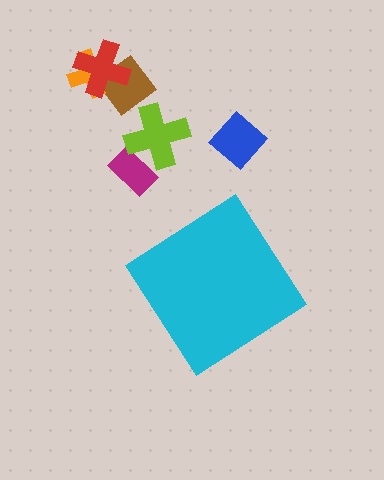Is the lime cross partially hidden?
No, the lime cross is fully visible.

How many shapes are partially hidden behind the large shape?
0 shapes are partially hidden.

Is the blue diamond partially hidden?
No, the blue diamond is fully visible.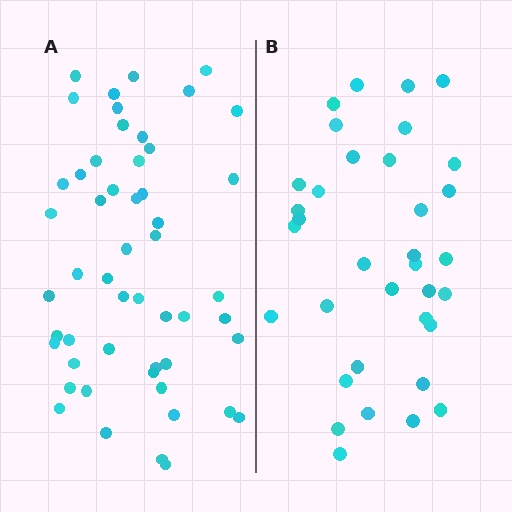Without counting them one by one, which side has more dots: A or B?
Region A (the left region) has more dots.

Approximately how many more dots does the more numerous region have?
Region A has approximately 15 more dots than region B.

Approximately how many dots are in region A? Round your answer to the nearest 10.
About 50 dots. (The exact count is 52, which rounds to 50.)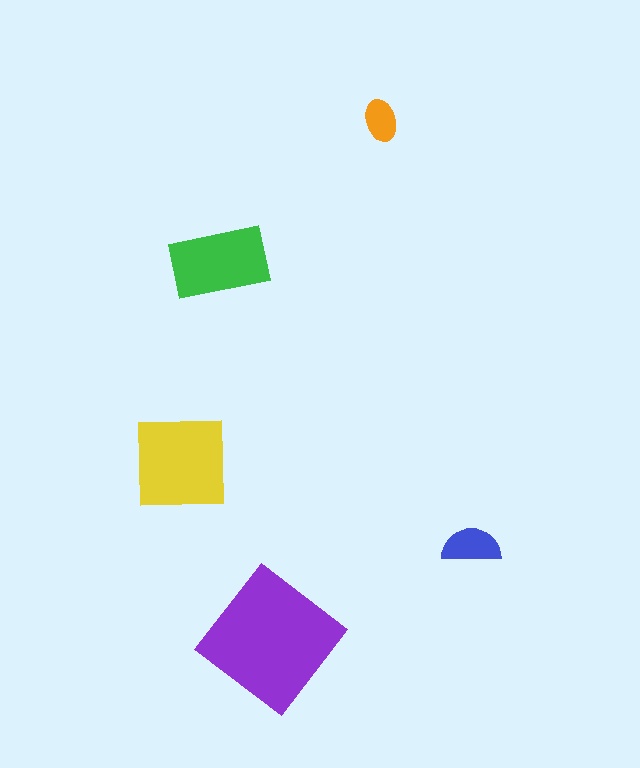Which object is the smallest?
The orange ellipse.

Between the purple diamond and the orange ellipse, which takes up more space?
The purple diamond.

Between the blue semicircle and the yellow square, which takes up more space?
The yellow square.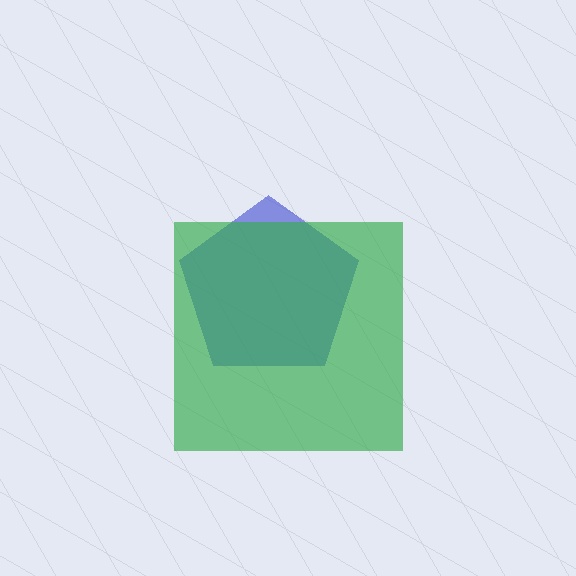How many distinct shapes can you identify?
There are 2 distinct shapes: a blue pentagon, a green square.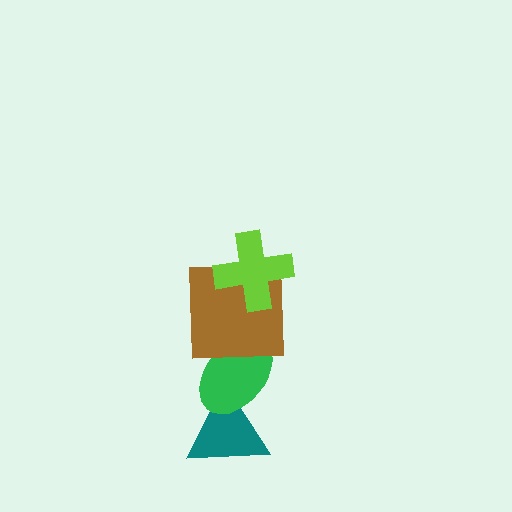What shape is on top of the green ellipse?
The brown square is on top of the green ellipse.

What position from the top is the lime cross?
The lime cross is 1st from the top.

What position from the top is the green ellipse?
The green ellipse is 3rd from the top.